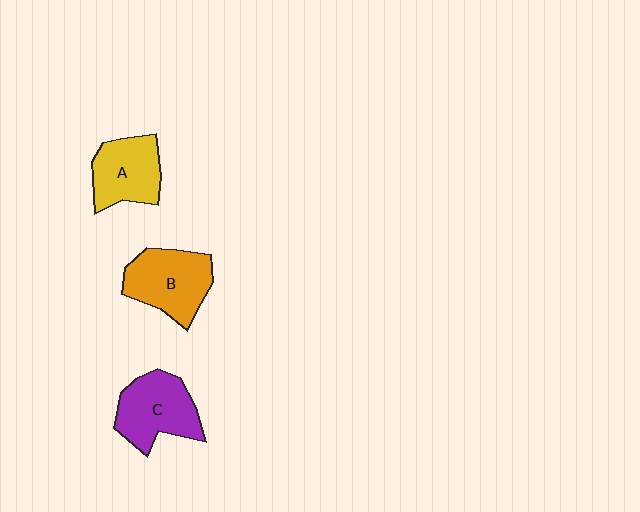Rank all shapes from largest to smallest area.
From largest to smallest: B (orange), C (purple), A (yellow).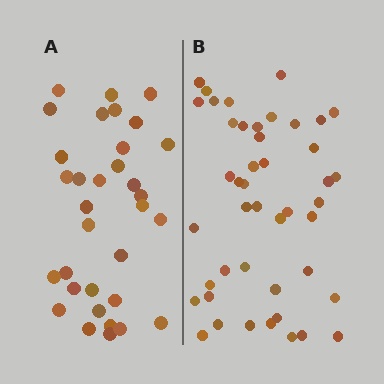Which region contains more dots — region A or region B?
Region B (the right region) has more dots.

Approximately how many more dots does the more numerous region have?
Region B has roughly 12 or so more dots than region A.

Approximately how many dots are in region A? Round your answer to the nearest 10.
About 30 dots. (The exact count is 33, which rounds to 30.)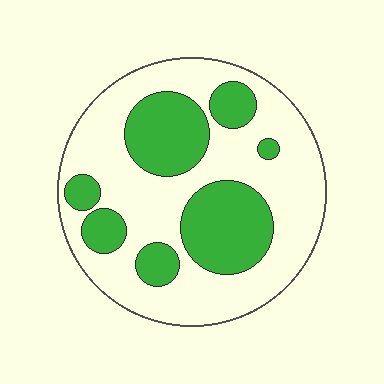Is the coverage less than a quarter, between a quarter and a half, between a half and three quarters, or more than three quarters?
Between a quarter and a half.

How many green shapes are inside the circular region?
7.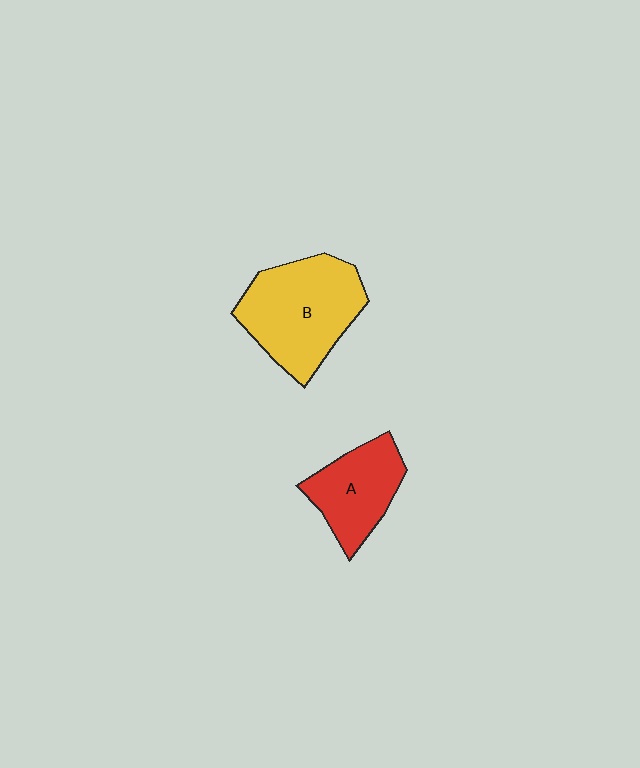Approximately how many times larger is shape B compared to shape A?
Approximately 1.5 times.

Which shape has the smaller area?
Shape A (red).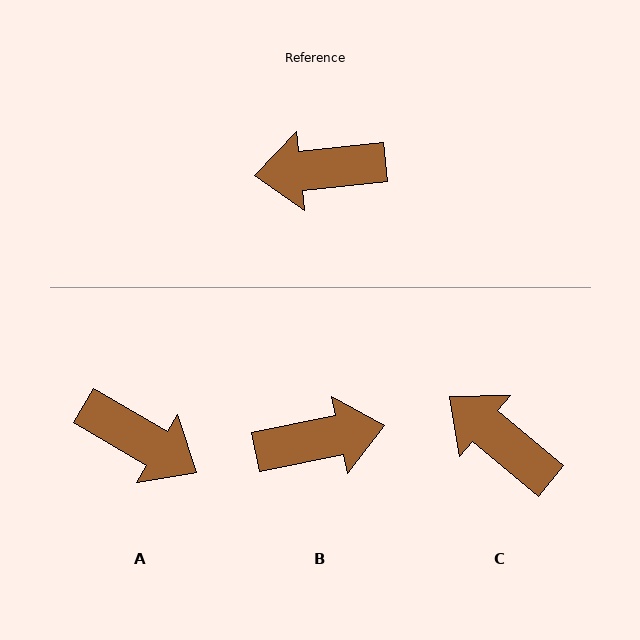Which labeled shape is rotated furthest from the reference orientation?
B, about 174 degrees away.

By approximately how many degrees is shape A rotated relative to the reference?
Approximately 143 degrees counter-clockwise.